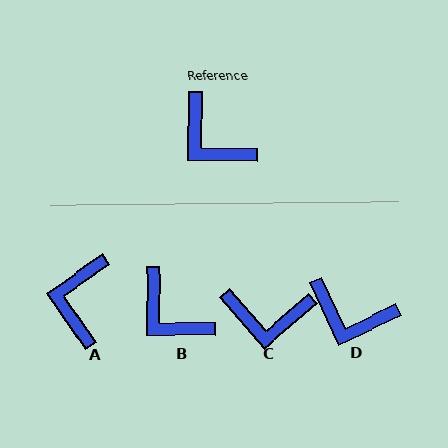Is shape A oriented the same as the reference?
No, it is off by about 55 degrees.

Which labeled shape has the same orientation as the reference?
B.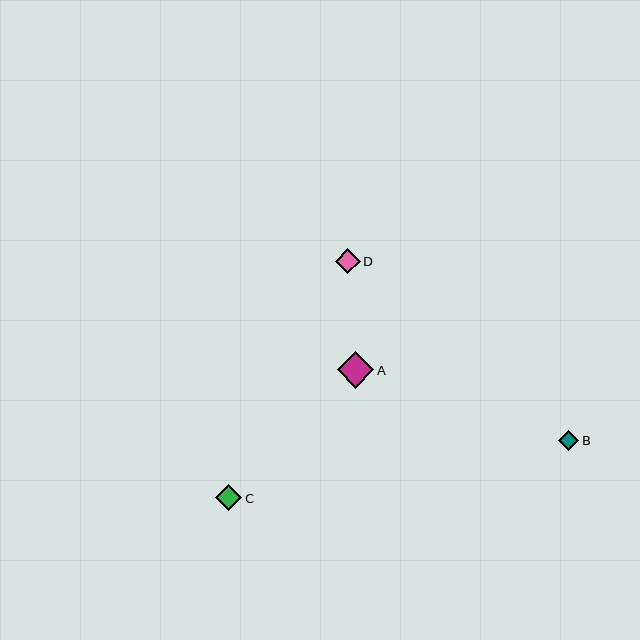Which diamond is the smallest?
Diamond B is the smallest with a size of approximately 20 pixels.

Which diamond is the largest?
Diamond A is the largest with a size of approximately 37 pixels.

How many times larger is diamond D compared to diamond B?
Diamond D is approximately 1.2 times the size of diamond B.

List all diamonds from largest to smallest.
From largest to smallest: A, C, D, B.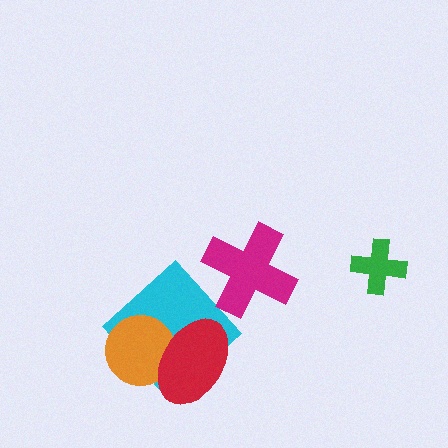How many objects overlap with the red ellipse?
2 objects overlap with the red ellipse.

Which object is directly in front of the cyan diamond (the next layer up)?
The orange circle is directly in front of the cyan diamond.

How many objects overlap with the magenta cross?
0 objects overlap with the magenta cross.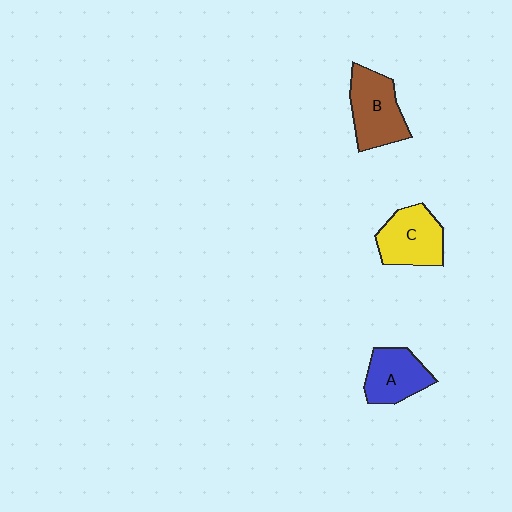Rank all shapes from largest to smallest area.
From largest to smallest: B (brown), C (yellow), A (blue).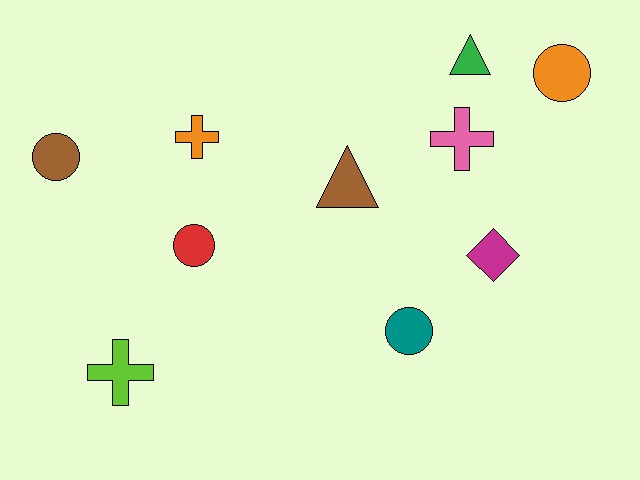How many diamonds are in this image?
There is 1 diamond.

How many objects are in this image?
There are 10 objects.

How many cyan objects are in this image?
There are no cyan objects.